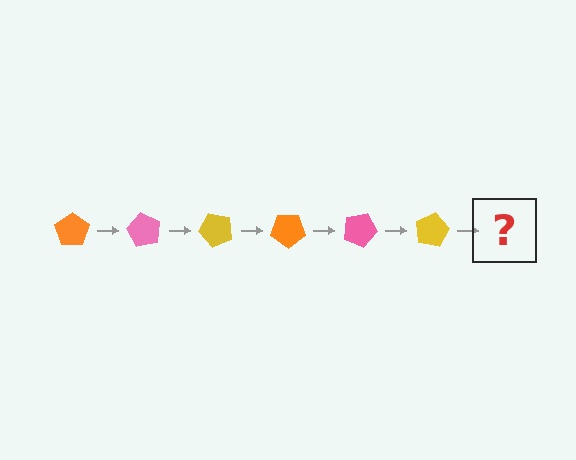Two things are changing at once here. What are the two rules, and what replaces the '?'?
The two rules are that it rotates 60 degrees each step and the color cycles through orange, pink, and yellow. The '?' should be an orange pentagon, rotated 360 degrees from the start.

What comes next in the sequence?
The next element should be an orange pentagon, rotated 360 degrees from the start.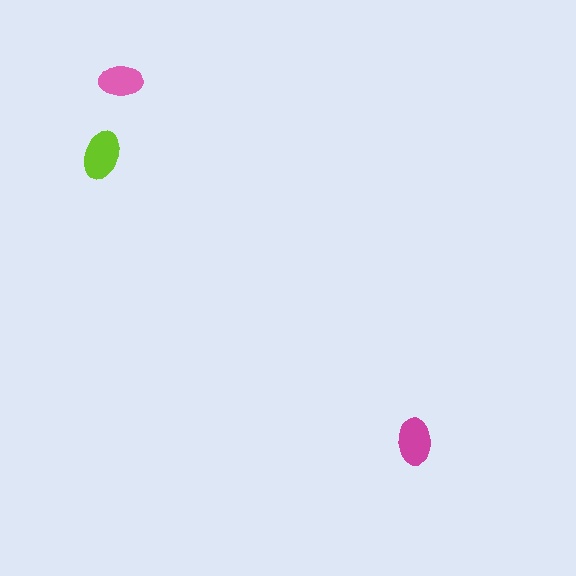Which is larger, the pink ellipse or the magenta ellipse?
The magenta one.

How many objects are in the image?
There are 3 objects in the image.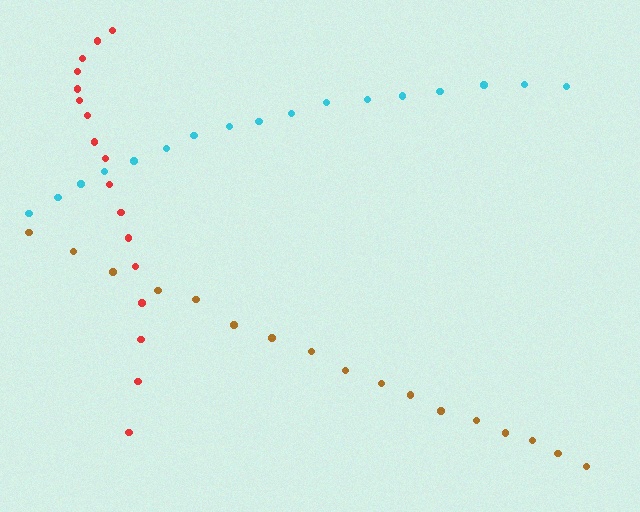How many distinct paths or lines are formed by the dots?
There are 3 distinct paths.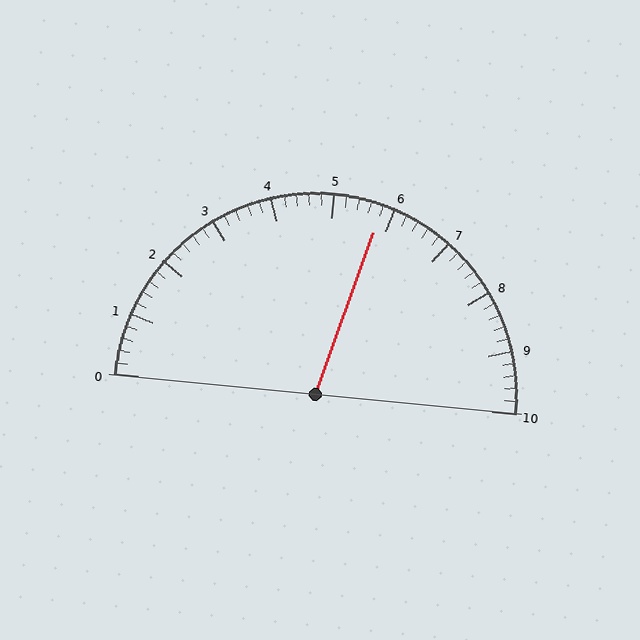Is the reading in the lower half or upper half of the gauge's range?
The reading is in the upper half of the range (0 to 10).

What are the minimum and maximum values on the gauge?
The gauge ranges from 0 to 10.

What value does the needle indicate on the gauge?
The needle indicates approximately 5.8.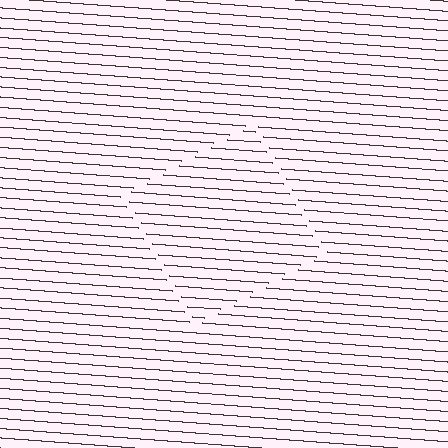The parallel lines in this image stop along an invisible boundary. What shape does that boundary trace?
An illusory square. The interior of the shape contains the same grating, shifted by half a period — the contour is defined by the phase discontinuity where line-ends from the inner and outer gratings abut.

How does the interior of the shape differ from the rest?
The interior of the shape contains the same grating, shifted by half a period — the contour is defined by the phase discontinuity where line-ends from the inner and outer gratings abut.